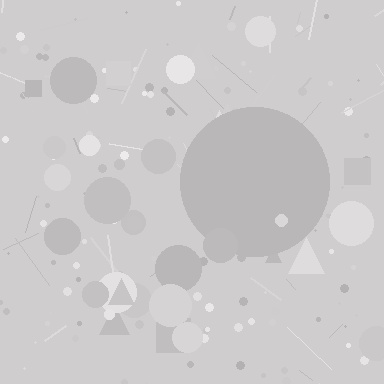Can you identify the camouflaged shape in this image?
The camouflaged shape is a circle.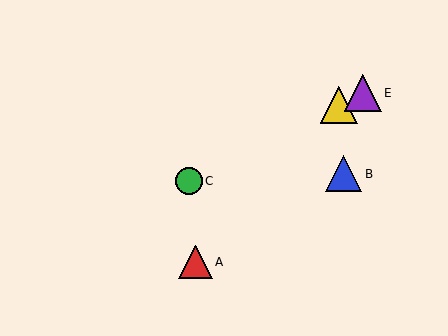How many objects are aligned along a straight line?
3 objects (C, D, E) are aligned along a straight line.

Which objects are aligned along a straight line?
Objects C, D, E are aligned along a straight line.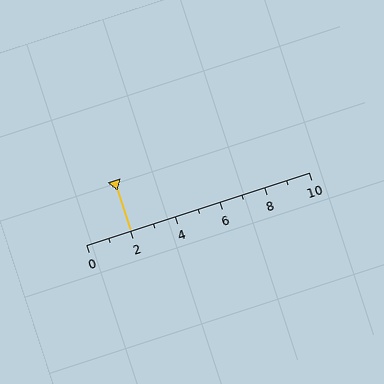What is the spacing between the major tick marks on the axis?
The major ticks are spaced 2 apart.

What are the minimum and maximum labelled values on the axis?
The axis runs from 0 to 10.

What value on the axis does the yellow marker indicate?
The marker indicates approximately 2.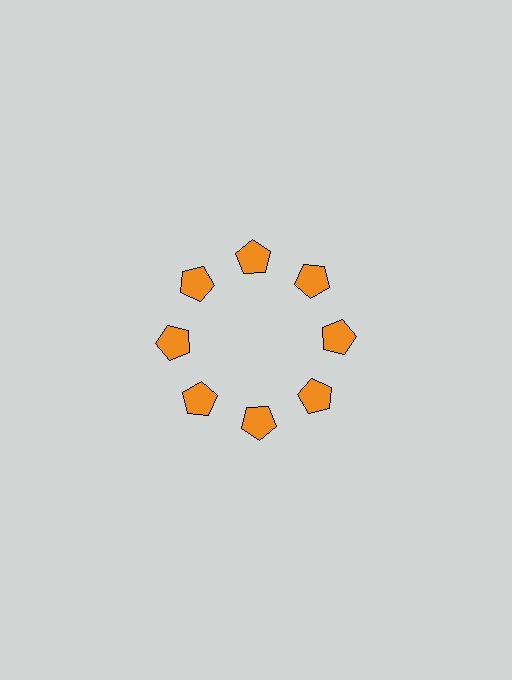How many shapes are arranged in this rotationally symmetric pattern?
There are 8 shapes, arranged in 8 groups of 1.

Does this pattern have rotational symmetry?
Yes, this pattern has 8-fold rotational symmetry. It looks the same after rotating 45 degrees around the center.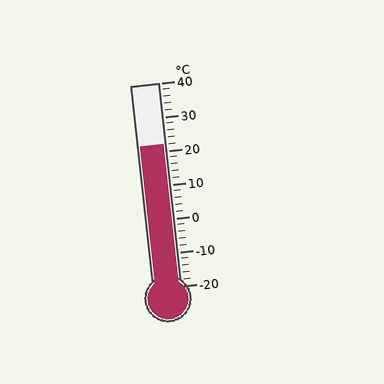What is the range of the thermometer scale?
The thermometer scale ranges from -20°C to 40°C.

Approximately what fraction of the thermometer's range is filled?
The thermometer is filled to approximately 70% of its range.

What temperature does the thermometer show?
The thermometer shows approximately 22°C.